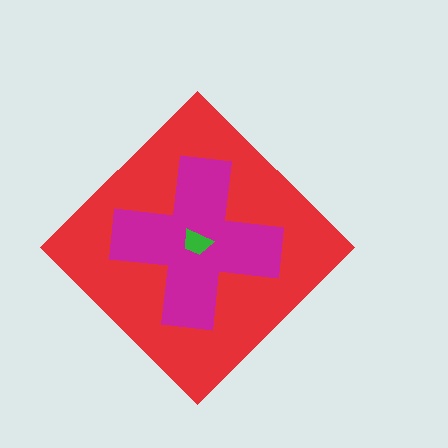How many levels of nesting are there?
3.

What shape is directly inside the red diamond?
The magenta cross.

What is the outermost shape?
The red diamond.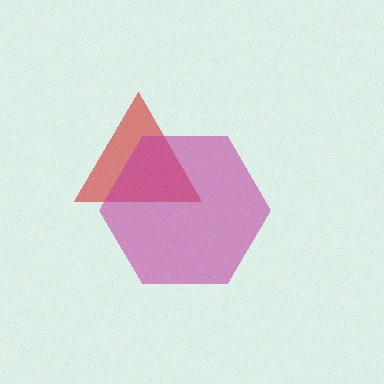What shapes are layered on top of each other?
The layered shapes are: a red triangle, a magenta hexagon.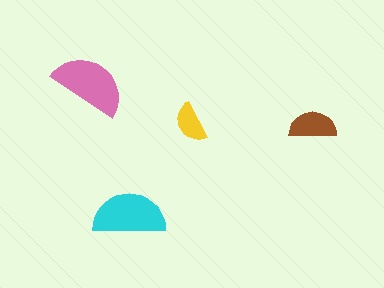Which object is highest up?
The pink semicircle is topmost.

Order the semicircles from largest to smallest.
the pink one, the cyan one, the brown one, the yellow one.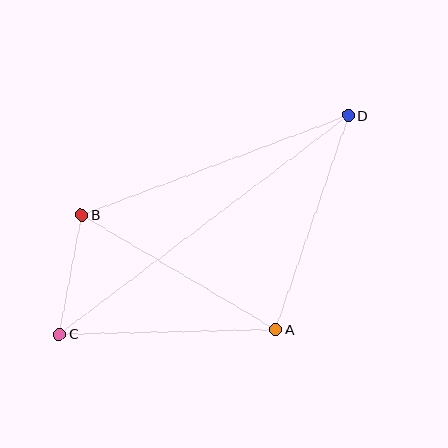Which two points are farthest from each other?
Points C and D are farthest from each other.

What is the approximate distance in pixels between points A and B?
The distance between A and B is approximately 225 pixels.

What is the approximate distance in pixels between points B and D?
The distance between B and D is approximately 284 pixels.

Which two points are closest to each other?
Points B and C are closest to each other.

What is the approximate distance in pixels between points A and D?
The distance between A and D is approximately 226 pixels.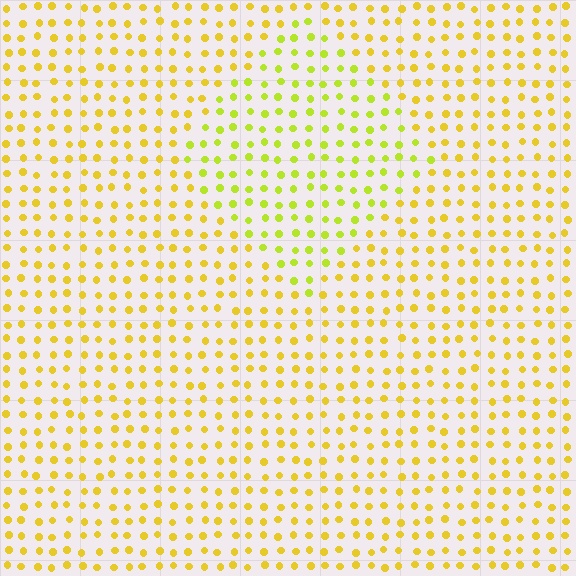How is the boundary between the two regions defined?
The boundary is defined purely by a slight shift in hue (about 25 degrees). Spacing, size, and orientation are identical on both sides.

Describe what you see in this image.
The image is filled with small yellow elements in a uniform arrangement. A diamond-shaped region is visible where the elements are tinted to a slightly different hue, forming a subtle color boundary.